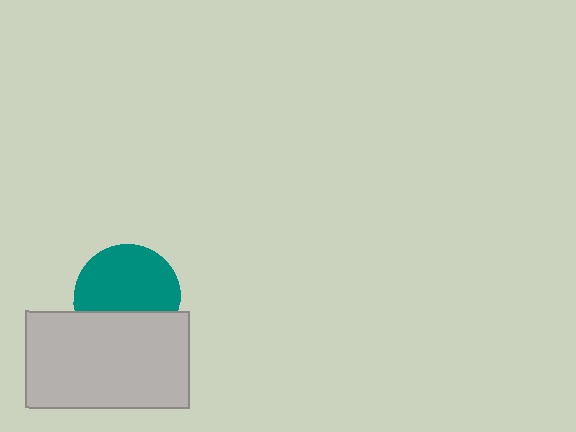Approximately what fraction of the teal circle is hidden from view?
Roughly 35% of the teal circle is hidden behind the light gray rectangle.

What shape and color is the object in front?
The object in front is a light gray rectangle.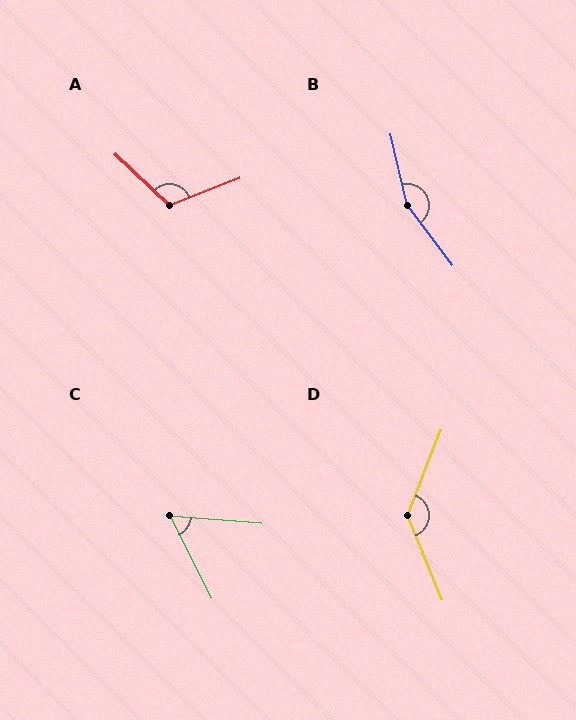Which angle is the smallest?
C, at approximately 59 degrees.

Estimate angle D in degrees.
Approximately 137 degrees.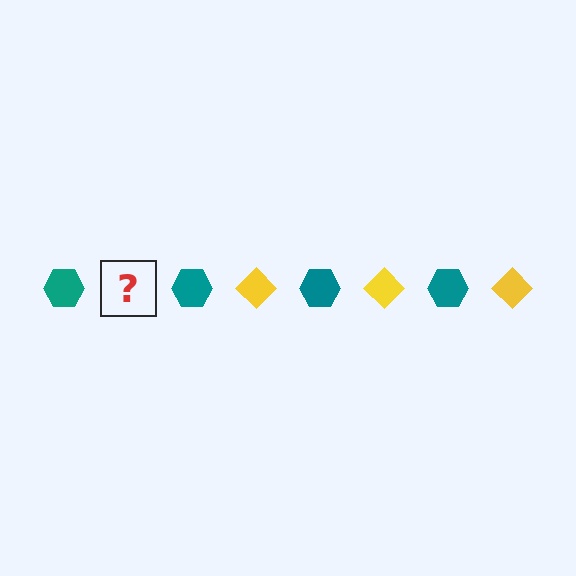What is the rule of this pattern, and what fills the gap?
The rule is that the pattern alternates between teal hexagon and yellow diamond. The gap should be filled with a yellow diamond.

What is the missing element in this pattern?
The missing element is a yellow diamond.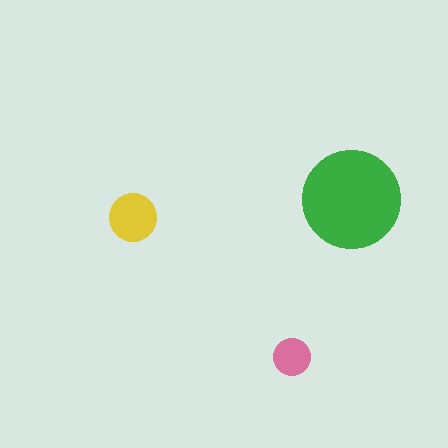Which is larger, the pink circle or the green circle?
The green one.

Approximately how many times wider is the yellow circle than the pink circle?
About 1.5 times wider.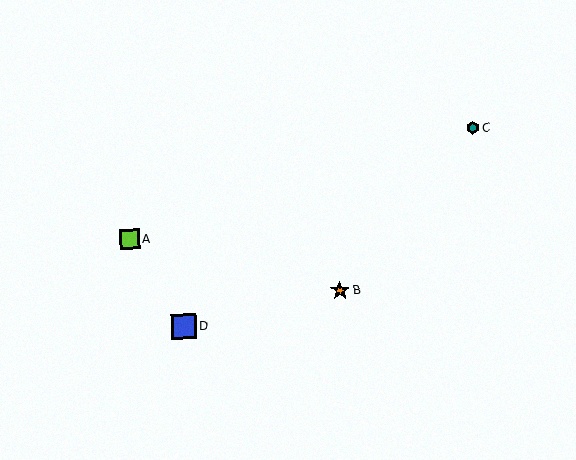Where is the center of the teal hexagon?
The center of the teal hexagon is at (473, 128).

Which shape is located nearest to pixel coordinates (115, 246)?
The lime square (labeled A) at (130, 239) is nearest to that location.